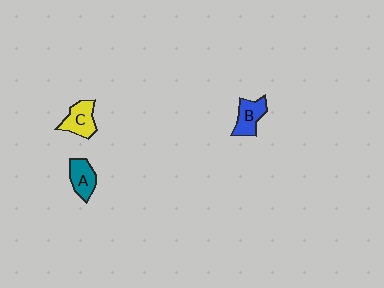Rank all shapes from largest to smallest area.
From largest to smallest: C (yellow), B (blue), A (teal).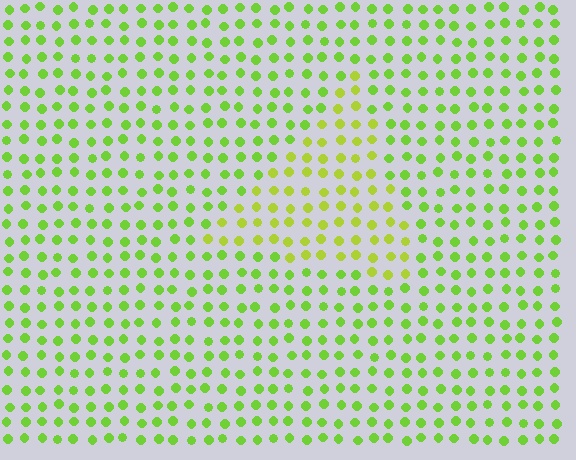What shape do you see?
I see a triangle.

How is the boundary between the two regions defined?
The boundary is defined purely by a slight shift in hue (about 24 degrees). Spacing, size, and orientation are identical on both sides.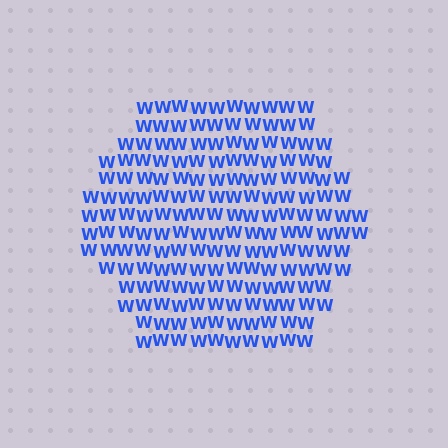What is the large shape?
The large shape is a hexagon.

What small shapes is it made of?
It is made of small letter W's.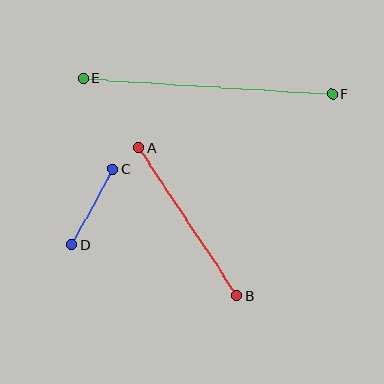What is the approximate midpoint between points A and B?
The midpoint is at approximately (188, 222) pixels.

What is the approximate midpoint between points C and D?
The midpoint is at approximately (92, 207) pixels.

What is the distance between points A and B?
The distance is approximately 177 pixels.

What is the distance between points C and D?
The distance is approximately 86 pixels.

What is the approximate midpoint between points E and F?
The midpoint is at approximately (208, 86) pixels.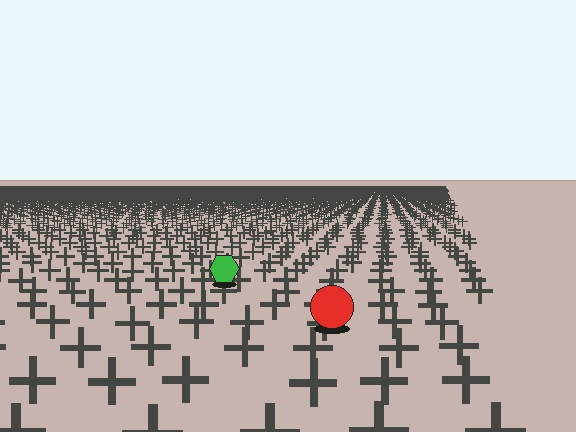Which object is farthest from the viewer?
The green hexagon is farthest from the viewer. It appears smaller and the ground texture around it is denser.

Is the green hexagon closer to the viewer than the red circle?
No. The red circle is closer — you can tell from the texture gradient: the ground texture is coarser near it.